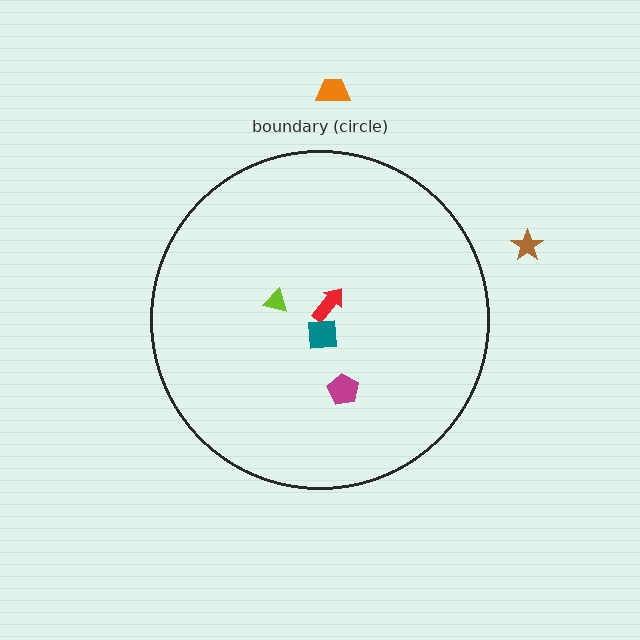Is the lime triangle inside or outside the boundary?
Inside.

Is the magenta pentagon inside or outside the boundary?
Inside.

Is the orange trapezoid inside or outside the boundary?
Outside.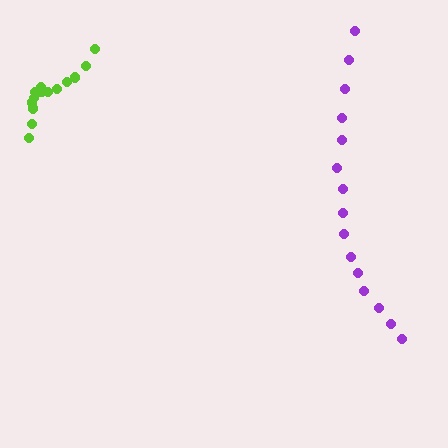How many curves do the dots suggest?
There are 2 distinct paths.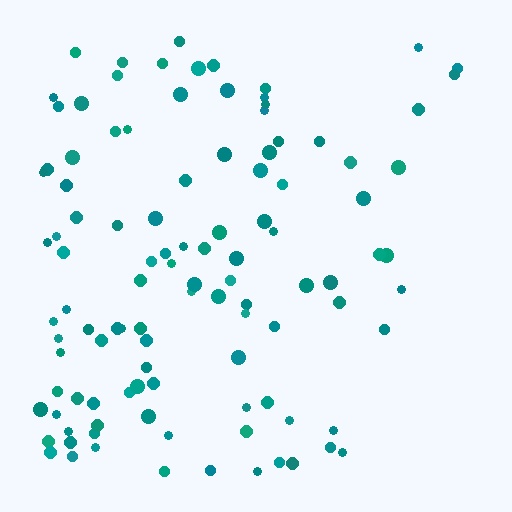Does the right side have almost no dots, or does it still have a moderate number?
Still a moderate number, just noticeably fewer than the left.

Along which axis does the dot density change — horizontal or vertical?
Horizontal.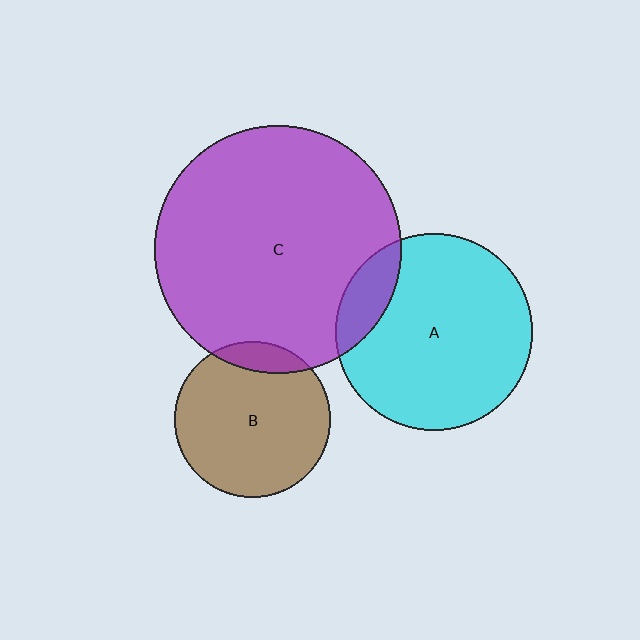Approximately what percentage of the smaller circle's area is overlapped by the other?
Approximately 10%.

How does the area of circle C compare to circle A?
Approximately 1.6 times.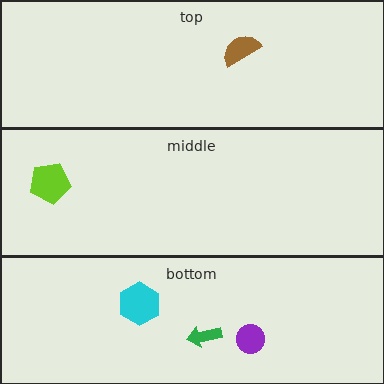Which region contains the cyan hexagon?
The bottom region.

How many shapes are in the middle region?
1.